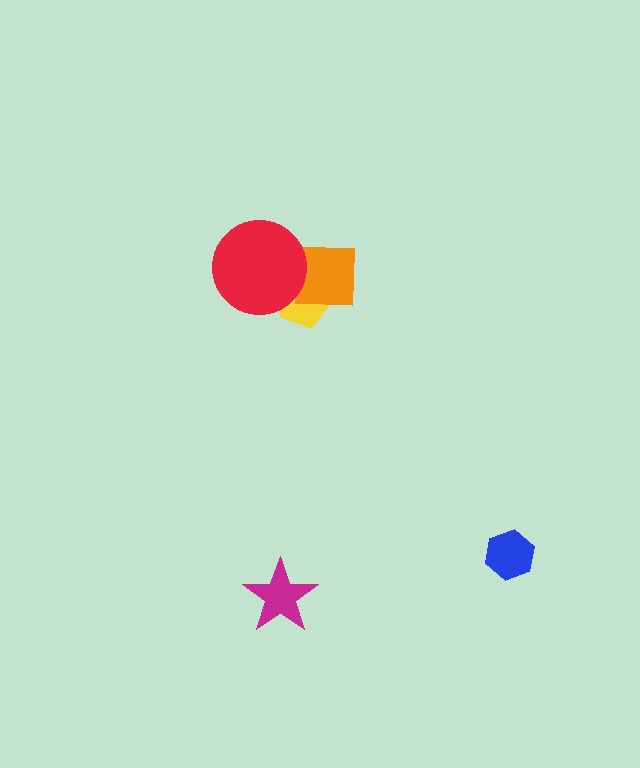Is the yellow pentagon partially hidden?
Yes, it is partially covered by another shape.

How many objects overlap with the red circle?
2 objects overlap with the red circle.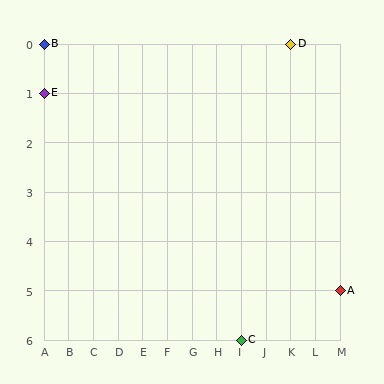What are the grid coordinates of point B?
Point B is at grid coordinates (A, 0).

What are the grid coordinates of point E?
Point E is at grid coordinates (A, 1).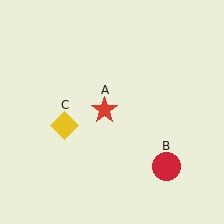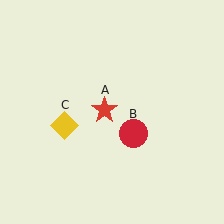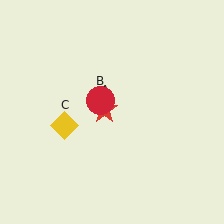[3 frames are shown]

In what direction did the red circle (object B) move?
The red circle (object B) moved up and to the left.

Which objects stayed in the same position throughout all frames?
Red star (object A) and yellow diamond (object C) remained stationary.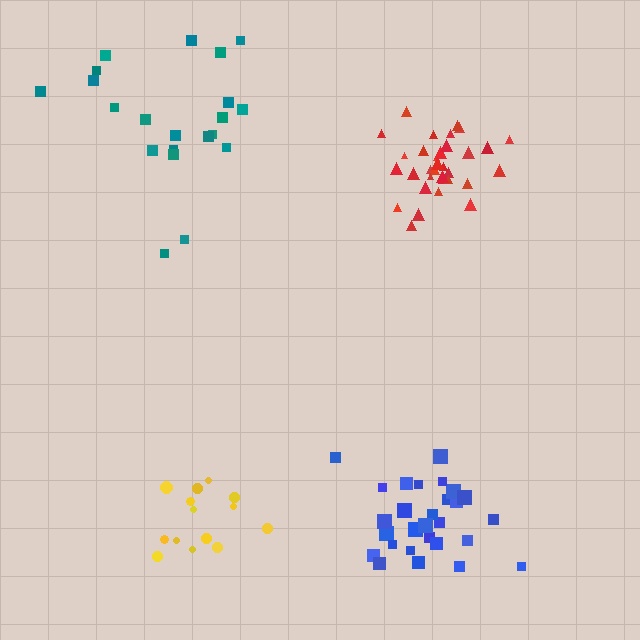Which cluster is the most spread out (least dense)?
Teal.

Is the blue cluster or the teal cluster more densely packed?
Blue.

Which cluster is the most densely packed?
Red.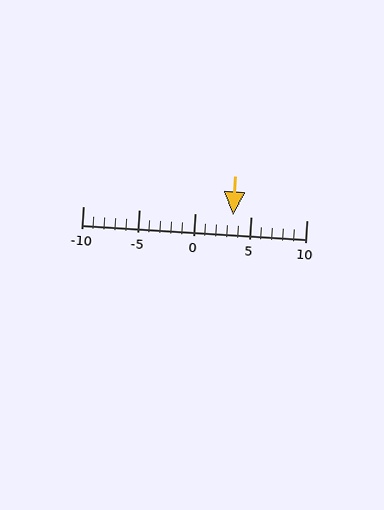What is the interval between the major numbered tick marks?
The major tick marks are spaced 5 units apart.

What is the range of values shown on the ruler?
The ruler shows values from -10 to 10.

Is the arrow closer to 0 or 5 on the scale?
The arrow is closer to 5.